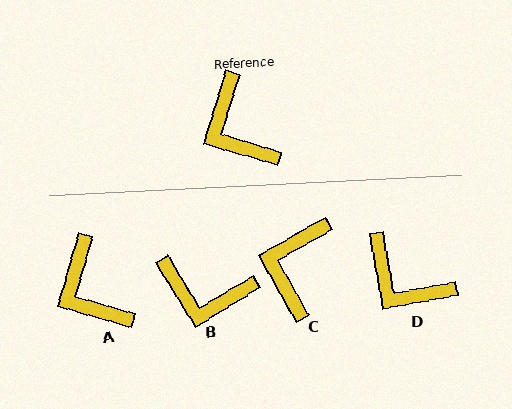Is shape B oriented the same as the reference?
No, it is off by about 48 degrees.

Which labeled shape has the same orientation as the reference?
A.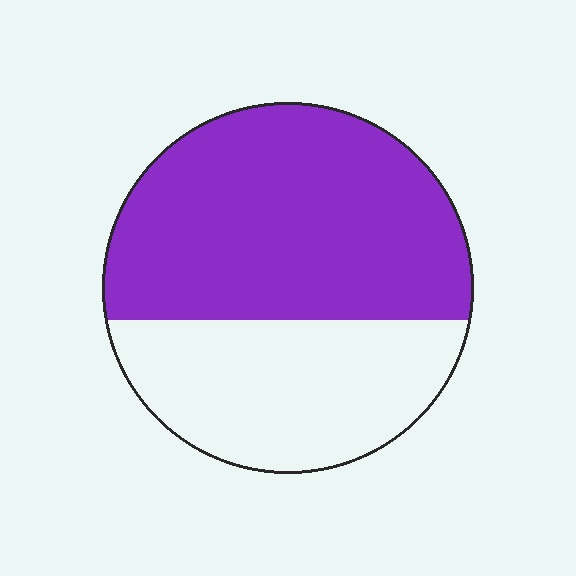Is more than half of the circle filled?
Yes.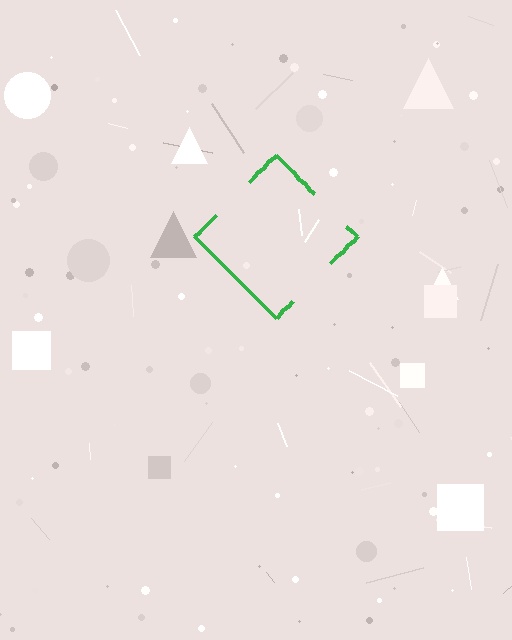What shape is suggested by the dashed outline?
The dashed outline suggests a diamond.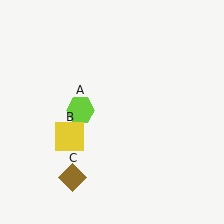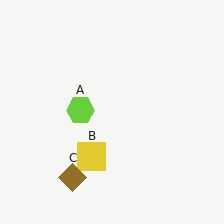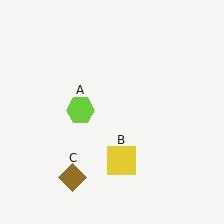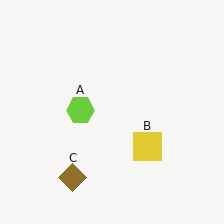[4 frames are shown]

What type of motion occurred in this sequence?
The yellow square (object B) rotated counterclockwise around the center of the scene.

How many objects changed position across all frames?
1 object changed position: yellow square (object B).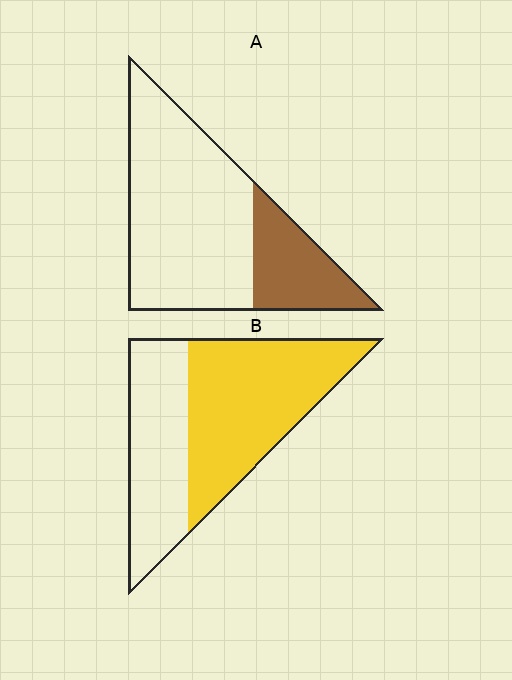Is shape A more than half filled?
No.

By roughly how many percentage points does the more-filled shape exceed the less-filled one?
By roughly 30 percentage points (B over A).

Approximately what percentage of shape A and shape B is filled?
A is approximately 25% and B is approximately 60%.